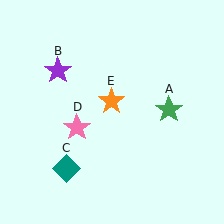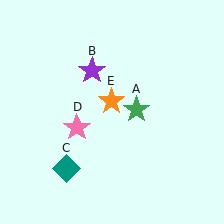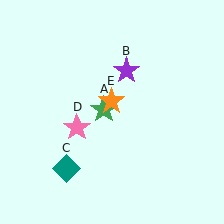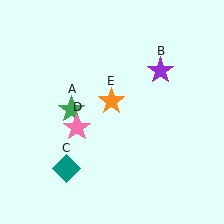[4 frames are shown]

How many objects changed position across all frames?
2 objects changed position: green star (object A), purple star (object B).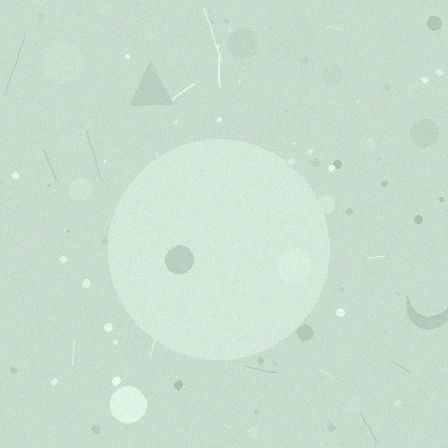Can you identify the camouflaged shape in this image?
The camouflaged shape is a circle.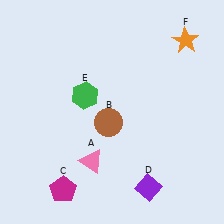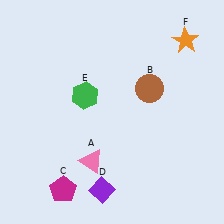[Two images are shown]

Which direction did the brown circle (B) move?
The brown circle (B) moved right.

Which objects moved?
The objects that moved are: the brown circle (B), the purple diamond (D).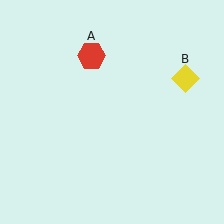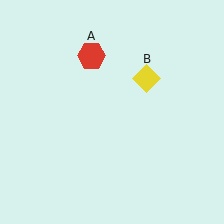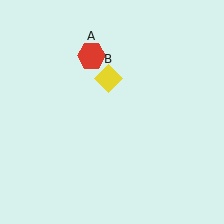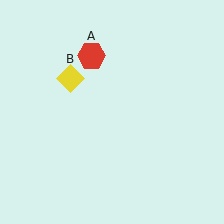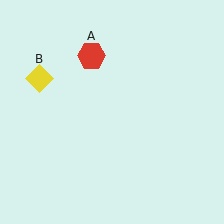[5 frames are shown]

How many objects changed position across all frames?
1 object changed position: yellow diamond (object B).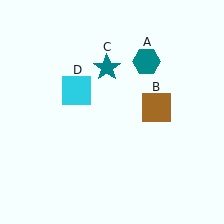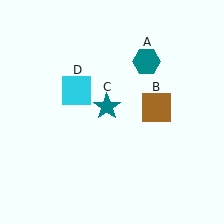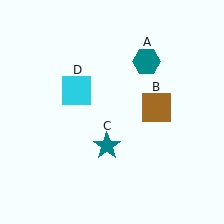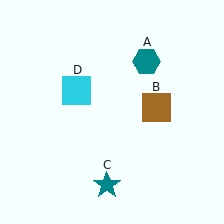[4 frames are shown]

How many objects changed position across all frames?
1 object changed position: teal star (object C).